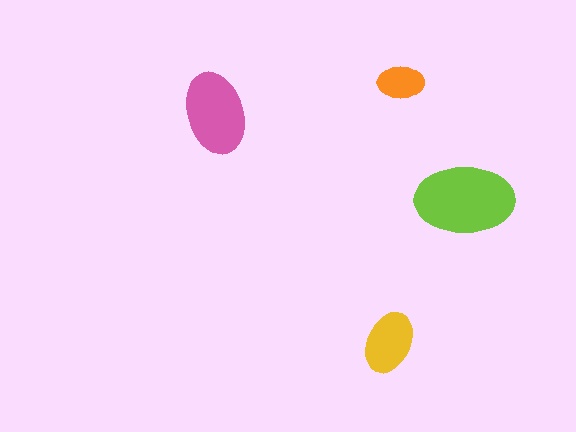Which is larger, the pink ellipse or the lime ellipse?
The lime one.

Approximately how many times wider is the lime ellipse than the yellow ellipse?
About 1.5 times wider.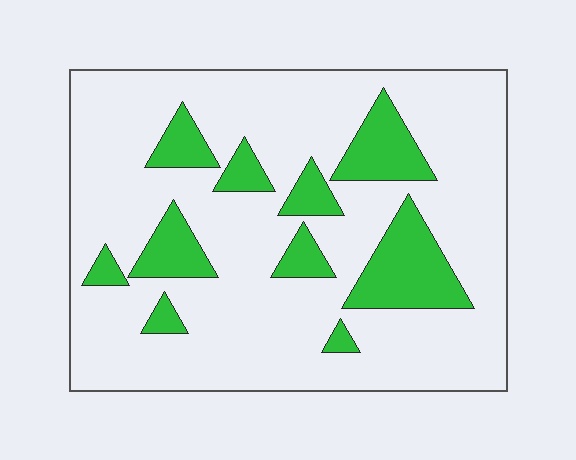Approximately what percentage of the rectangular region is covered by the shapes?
Approximately 20%.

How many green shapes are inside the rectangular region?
10.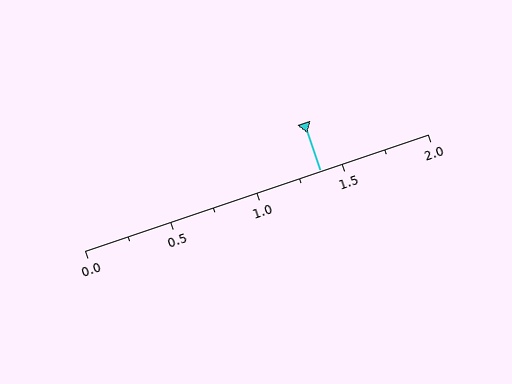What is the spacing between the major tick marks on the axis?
The major ticks are spaced 0.5 apart.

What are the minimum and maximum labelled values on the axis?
The axis runs from 0.0 to 2.0.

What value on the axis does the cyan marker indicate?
The marker indicates approximately 1.38.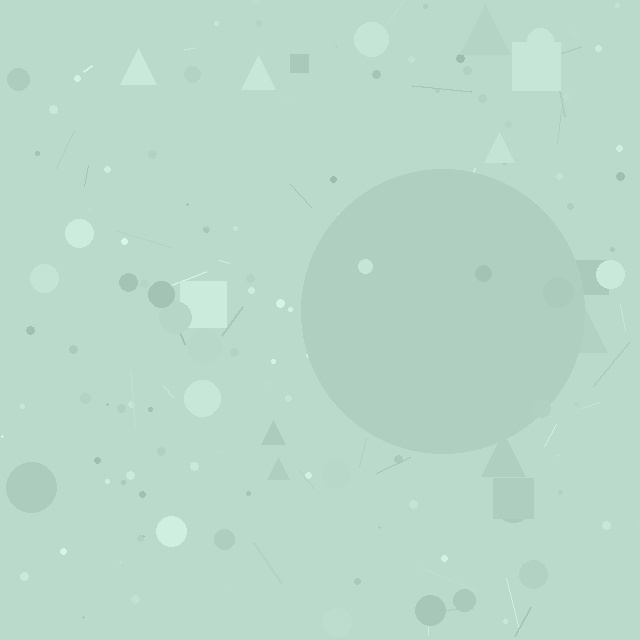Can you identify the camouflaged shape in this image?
The camouflaged shape is a circle.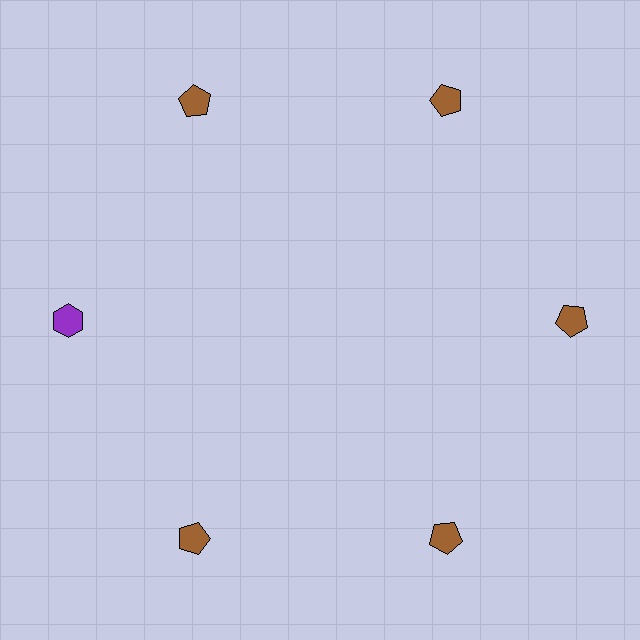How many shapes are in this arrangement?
There are 6 shapes arranged in a ring pattern.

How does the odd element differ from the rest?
It differs in both color (purple instead of brown) and shape (hexagon instead of pentagon).